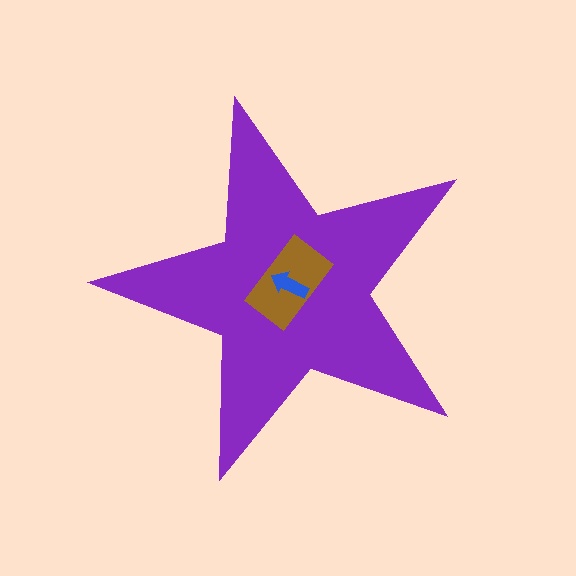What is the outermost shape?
The purple star.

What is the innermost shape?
The blue arrow.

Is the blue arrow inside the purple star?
Yes.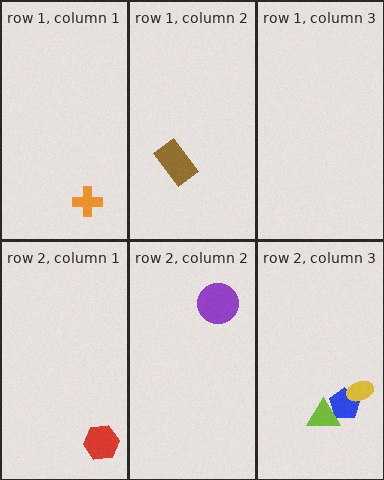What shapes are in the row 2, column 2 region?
The purple circle.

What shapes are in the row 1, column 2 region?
The brown rectangle.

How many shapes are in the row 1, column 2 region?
1.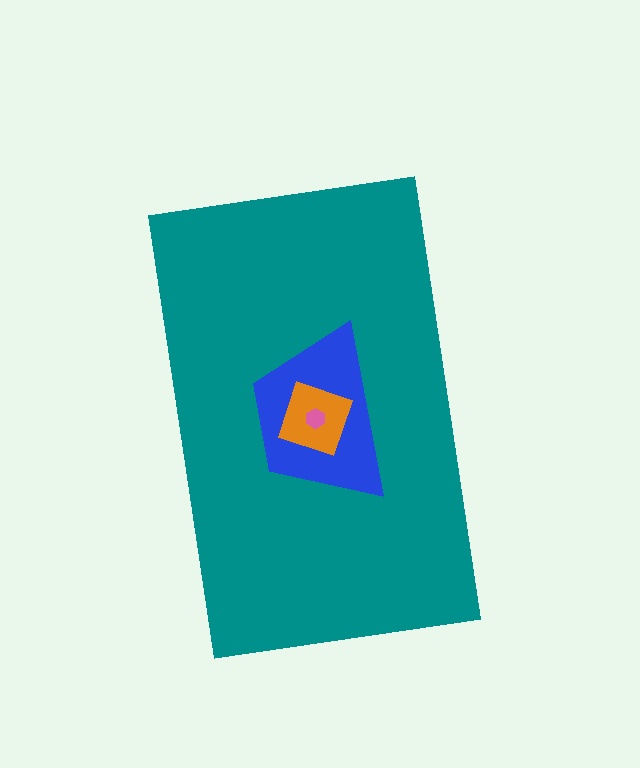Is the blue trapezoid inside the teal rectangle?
Yes.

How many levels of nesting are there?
4.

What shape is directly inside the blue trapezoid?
The orange diamond.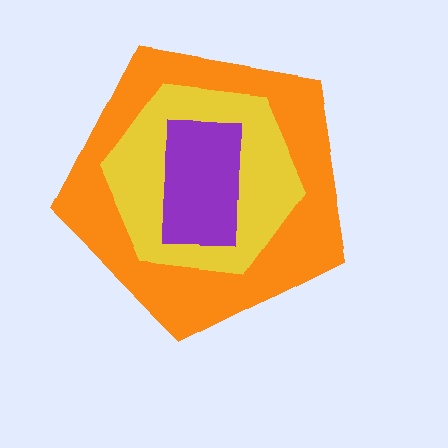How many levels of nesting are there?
3.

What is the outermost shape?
The orange pentagon.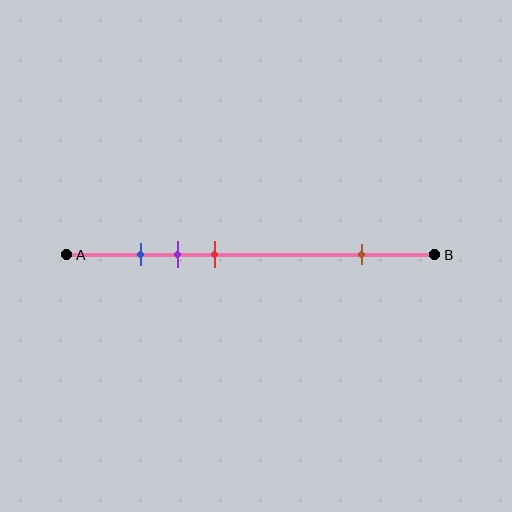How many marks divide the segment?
There are 4 marks dividing the segment.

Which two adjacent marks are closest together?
The blue and purple marks are the closest adjacent pair.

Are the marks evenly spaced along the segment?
No, the marks are not evenly spaced.